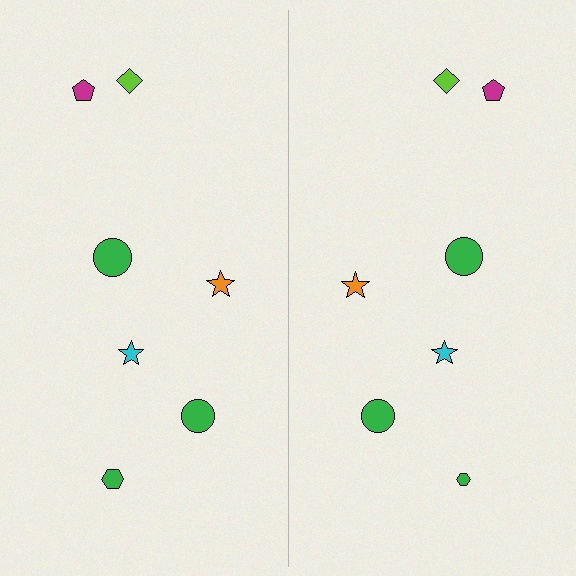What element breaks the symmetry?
The green hexagon on the right side has a different size than its mirror counterpart.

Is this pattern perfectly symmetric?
No, the pattern is not perfectly symmetric. The green hexagon on the right side has a different size than its mirror counterpart.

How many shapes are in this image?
There are 14 shapes in this image.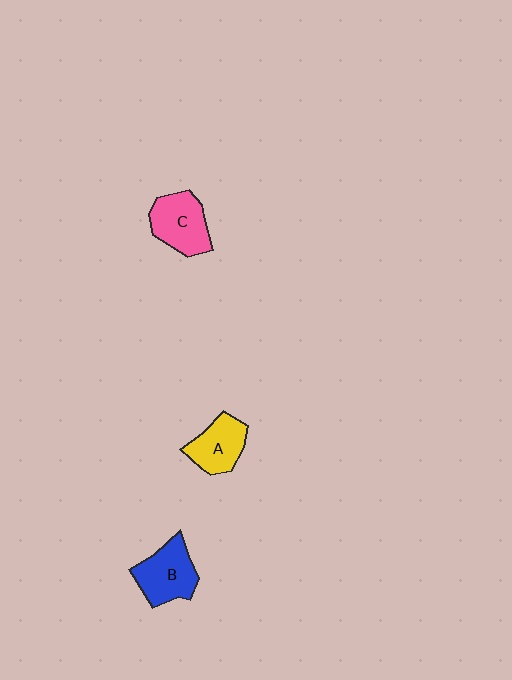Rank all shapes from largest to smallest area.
From largest to smallest: B (blue), C (pink), A (yellow).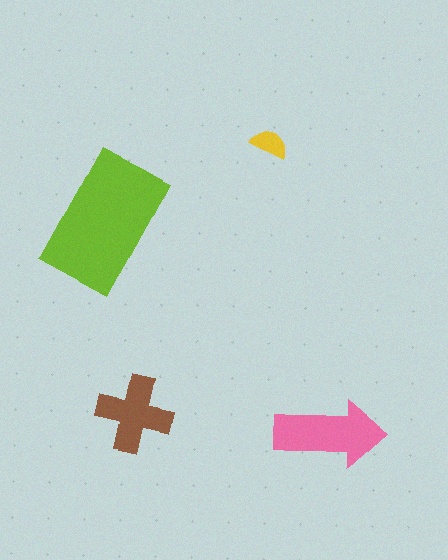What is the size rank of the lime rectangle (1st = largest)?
1st.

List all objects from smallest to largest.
The yellow semicircle, the brown cross, the pink arrow, the lime rectangle.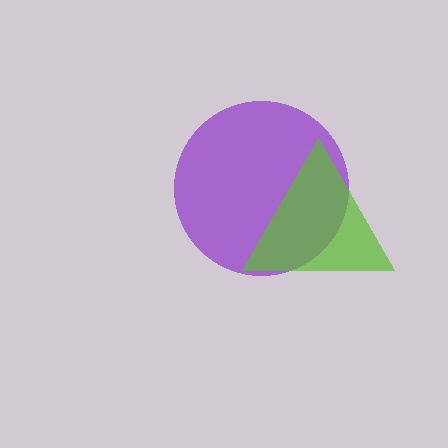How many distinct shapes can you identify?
There are 2 distinct shapes: a purple circle, a lime triangle.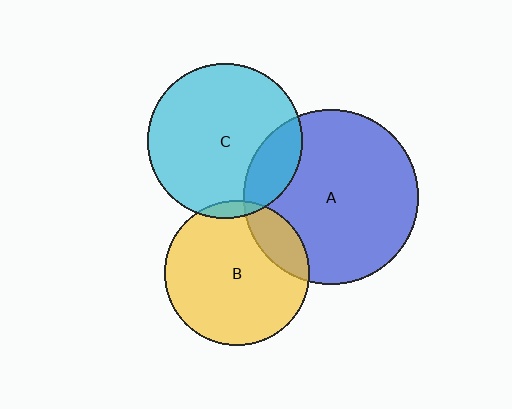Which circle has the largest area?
Circle A (blue).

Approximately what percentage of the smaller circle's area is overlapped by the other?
Approximately 15%.